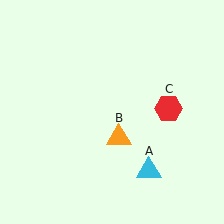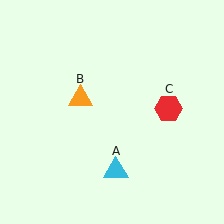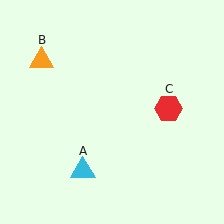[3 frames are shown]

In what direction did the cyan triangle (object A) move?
The cyan triangle (object A) moved left.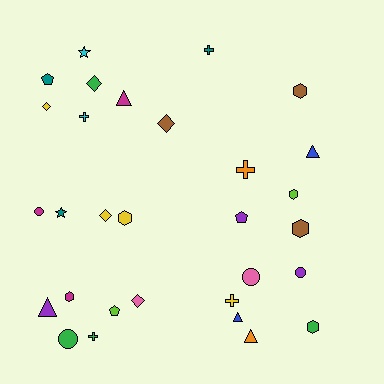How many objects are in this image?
There are 30 objects.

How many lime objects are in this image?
There are 2 lime objects.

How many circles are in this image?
There are 4 circles.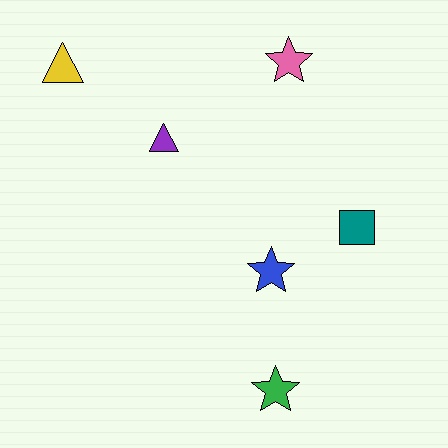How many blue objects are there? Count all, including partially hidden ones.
There is 1 blue object.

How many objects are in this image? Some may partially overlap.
There are 6 objects.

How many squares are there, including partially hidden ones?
There is 1 square.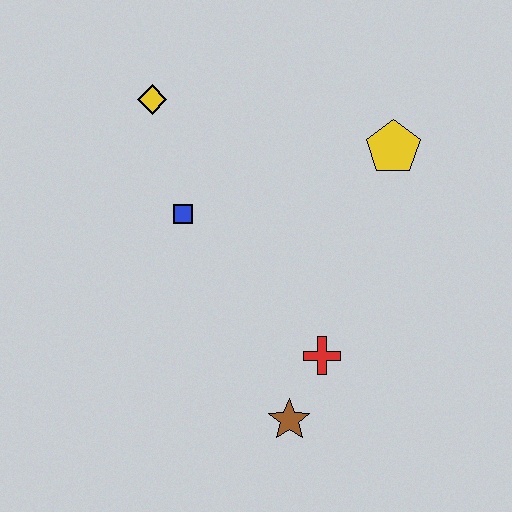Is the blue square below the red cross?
No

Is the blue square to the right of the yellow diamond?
Yes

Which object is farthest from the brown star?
The yellow diamond is farthest from the brown star.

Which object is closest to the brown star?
The red cross is closest to the brown star.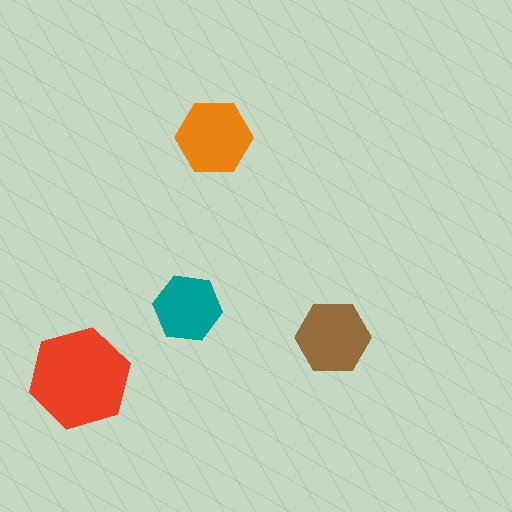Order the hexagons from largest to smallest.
the red one, the orange one, the brown one, the teal one.